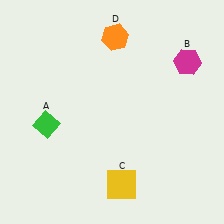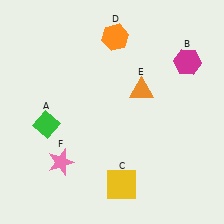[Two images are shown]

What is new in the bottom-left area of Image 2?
A pink star (F) was added in the bottom-left area of Image 2.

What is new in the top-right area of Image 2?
An orange triangle (E) was added in the top-right area of Image 2.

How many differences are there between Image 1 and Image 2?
There are 2 differences between the two images.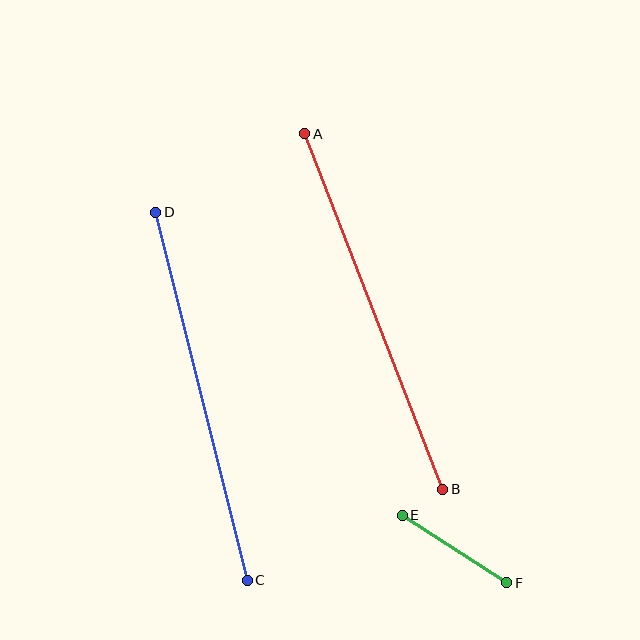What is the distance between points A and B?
The distance is approximately 381 pixels.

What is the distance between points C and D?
The distance is approximately 379 pixels.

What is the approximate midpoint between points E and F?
The midpoint is at approximately (455, 549) pixels.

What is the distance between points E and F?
The distance is approximately 125 pixels.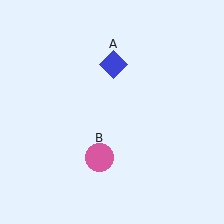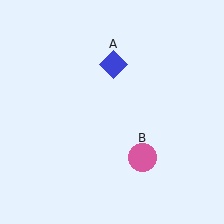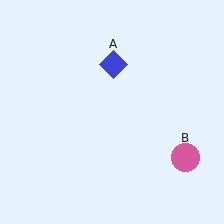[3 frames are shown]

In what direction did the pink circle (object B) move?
The pink circle (object B) moved right.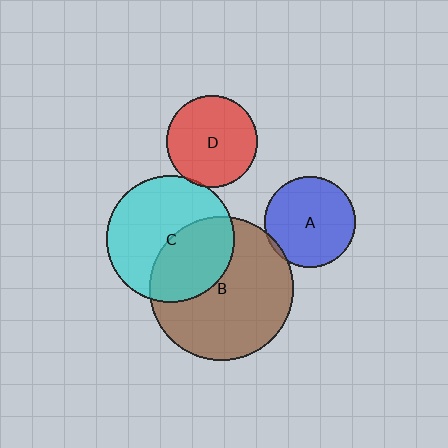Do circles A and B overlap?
Yes.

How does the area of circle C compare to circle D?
Approximately 1.9 times.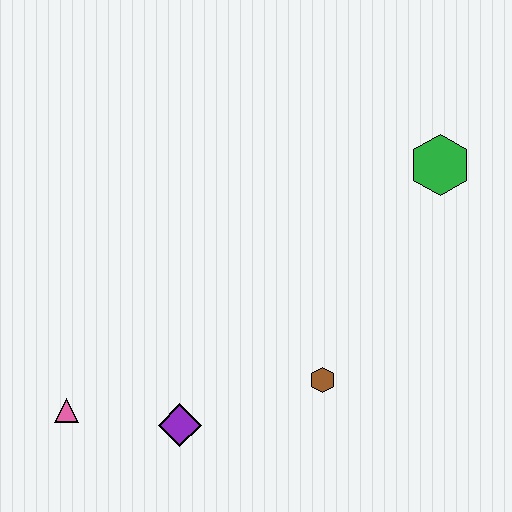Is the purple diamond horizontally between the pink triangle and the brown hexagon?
Yes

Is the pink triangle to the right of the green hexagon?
No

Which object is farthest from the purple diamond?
The green hexagon is farthest from the purple diamond.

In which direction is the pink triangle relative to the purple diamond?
The pink triangle is to the left of the purple diamond.